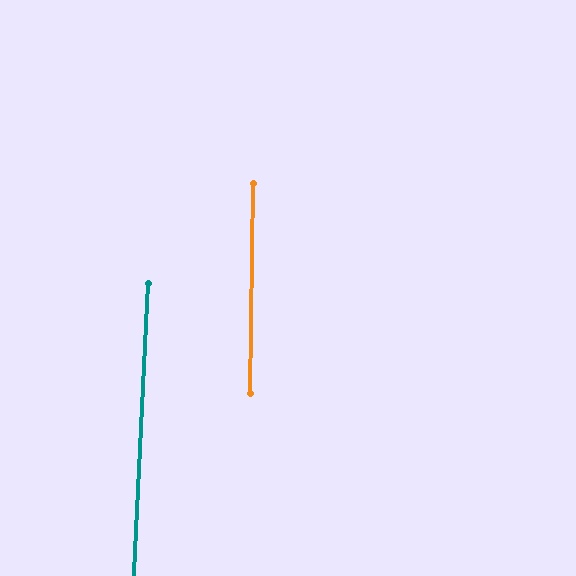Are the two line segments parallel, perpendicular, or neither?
Parallel — their directions differ by only 1.9°.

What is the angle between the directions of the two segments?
Approximately 2 degrees.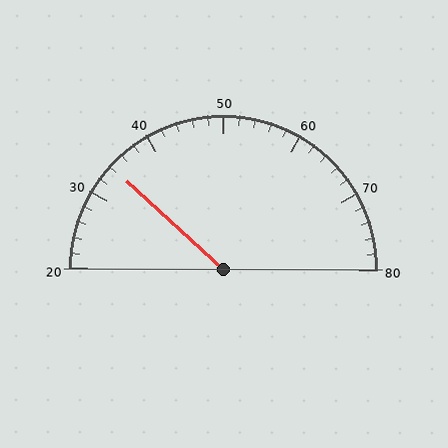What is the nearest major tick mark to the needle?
The nearest major tick mark is 30.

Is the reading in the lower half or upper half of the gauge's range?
The reading is in the lower half of the range (20 to 80).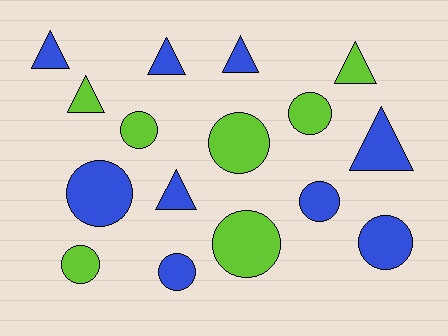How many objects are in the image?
There are 16 objects.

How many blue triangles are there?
There are 5 blue triangles.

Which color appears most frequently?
Blue, with 9 objects.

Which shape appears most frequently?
Circle, with 9 objects.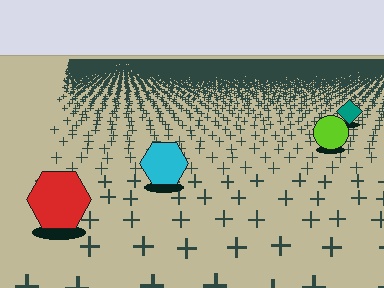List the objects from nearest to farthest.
From nearest to farthest: the red hexagon, the cyan hexagon, the lime circle, the teal diamond.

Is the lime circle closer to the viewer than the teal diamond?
Yes. The lime circle is closer — you can tell from the texture gradient: the ground texture is coarser near it.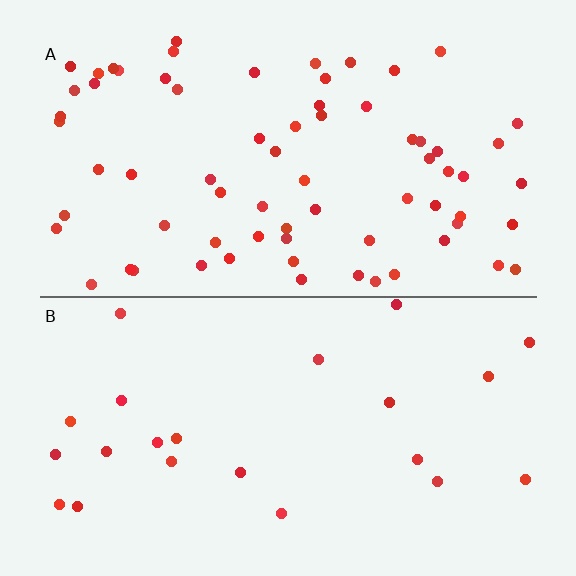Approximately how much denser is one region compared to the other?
Approximately 3.1× — region A over region B.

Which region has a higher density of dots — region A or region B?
A (the top).